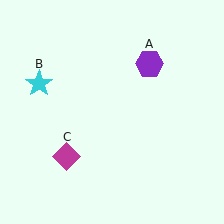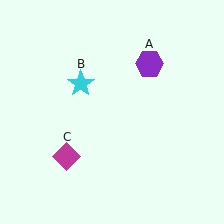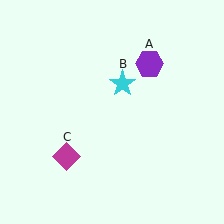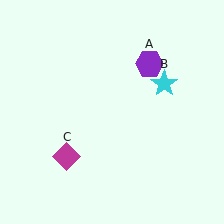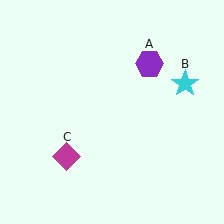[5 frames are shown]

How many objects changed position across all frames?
1 object changed position: cyan star (object B).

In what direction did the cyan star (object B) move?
The cyan star (object B) moved right.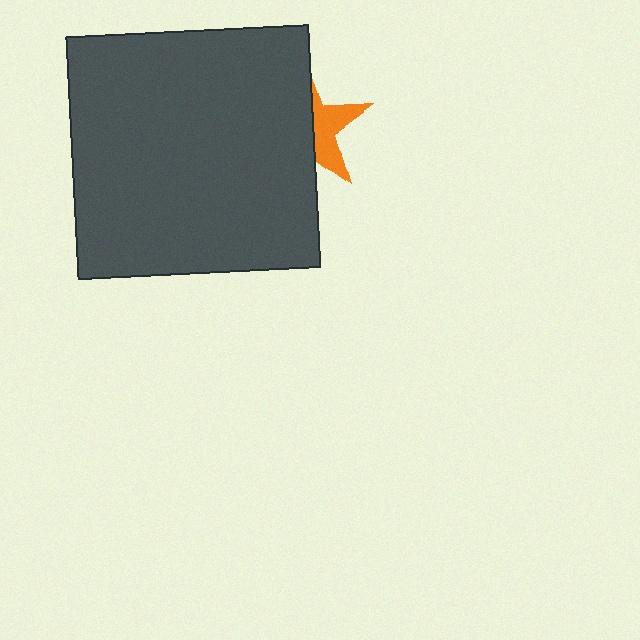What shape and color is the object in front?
The object in front is a dark gray square.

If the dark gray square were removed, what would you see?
You would see the complete orange star.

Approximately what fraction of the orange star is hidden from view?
Roughly 60% of the orange star is hidden behind the dark gray square.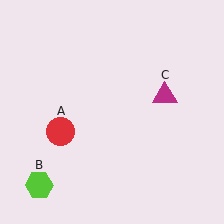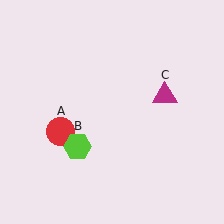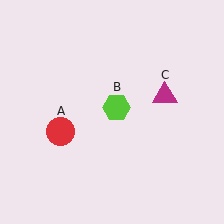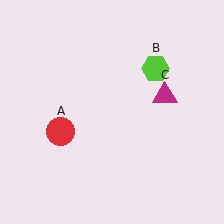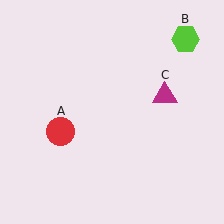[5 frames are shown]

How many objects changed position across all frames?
1 object changed position: lime hexagon (object B).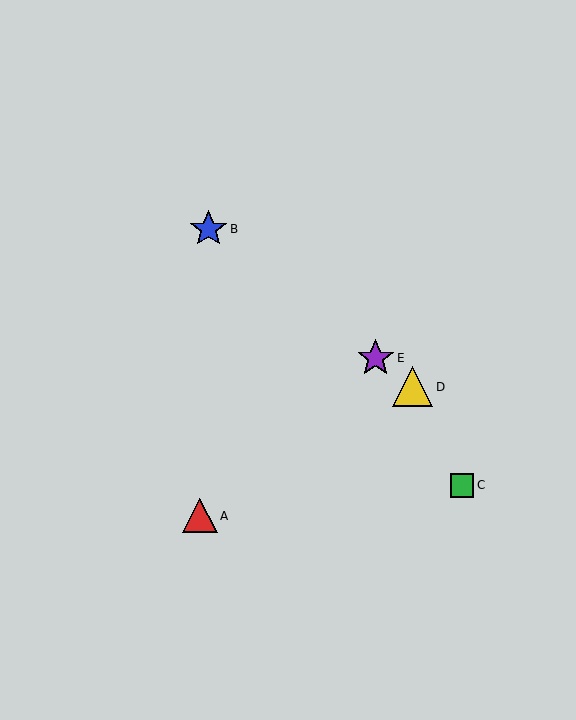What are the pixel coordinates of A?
Object A is at (200, 516).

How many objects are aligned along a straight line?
3 objects (B, D, E) are aligned along a straight line.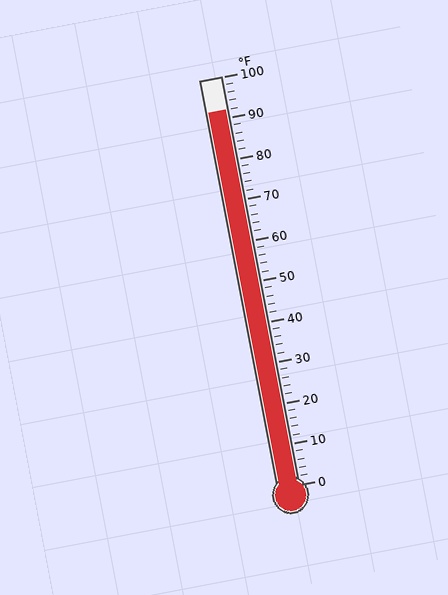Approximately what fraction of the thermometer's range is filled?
The thermometer is filled to approximately 90% of its range.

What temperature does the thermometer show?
The thermometer shows approximately 92°F.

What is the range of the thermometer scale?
The thermometer scale ranges from 0°F to 100°F.